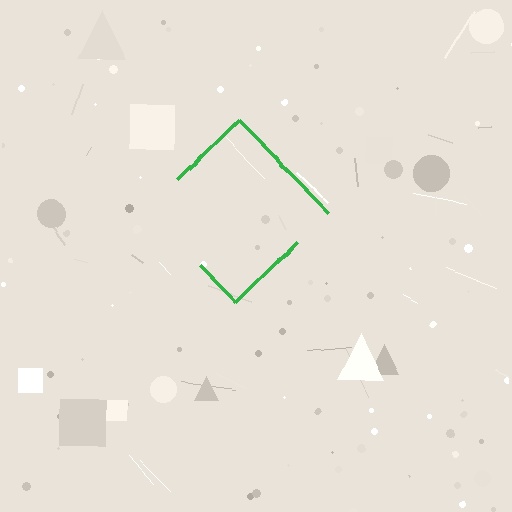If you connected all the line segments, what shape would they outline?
They would outline a diamond.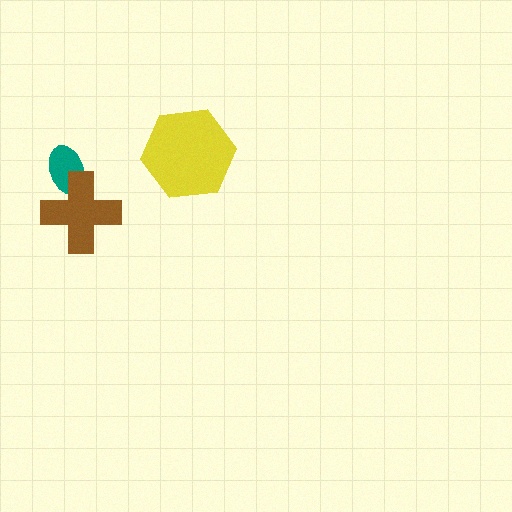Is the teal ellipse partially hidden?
Yes, it is partially covered by another shape.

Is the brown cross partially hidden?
No, no other shape covers it.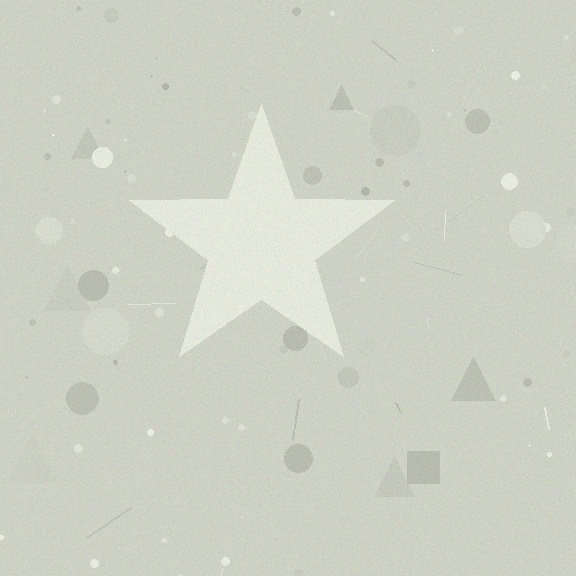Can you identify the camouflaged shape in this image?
The camouflaged shape is a star.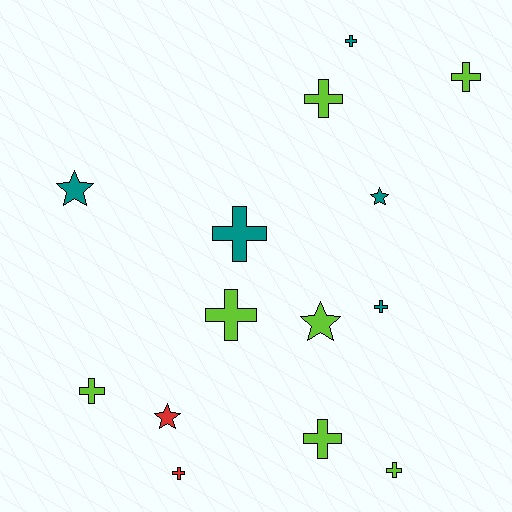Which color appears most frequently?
Lime, with 7 objects.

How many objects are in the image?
There are 14 objects.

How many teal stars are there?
There are 2 teal stars.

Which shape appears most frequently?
Cross, with 10 objects.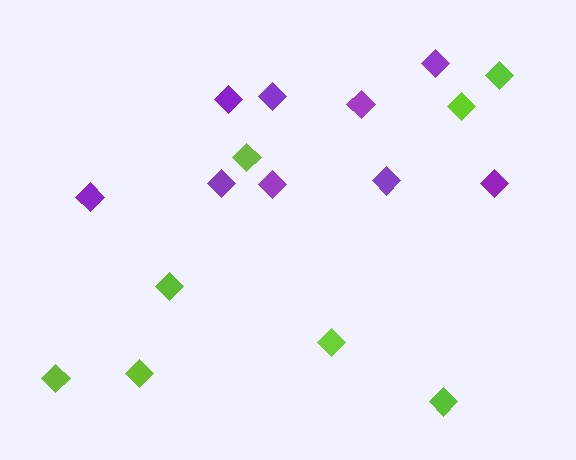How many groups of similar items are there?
There are 2 groups: one group of purple diamonds (9) and one group of lime diamonds (8).